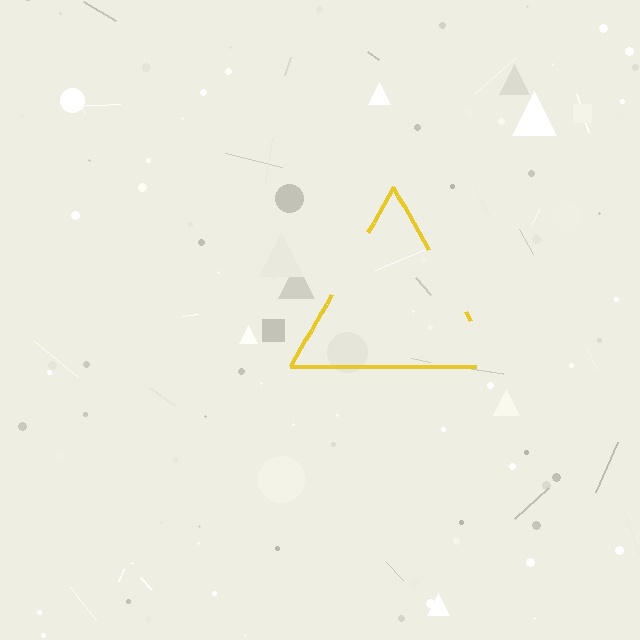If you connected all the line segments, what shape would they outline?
They would outline a triangle.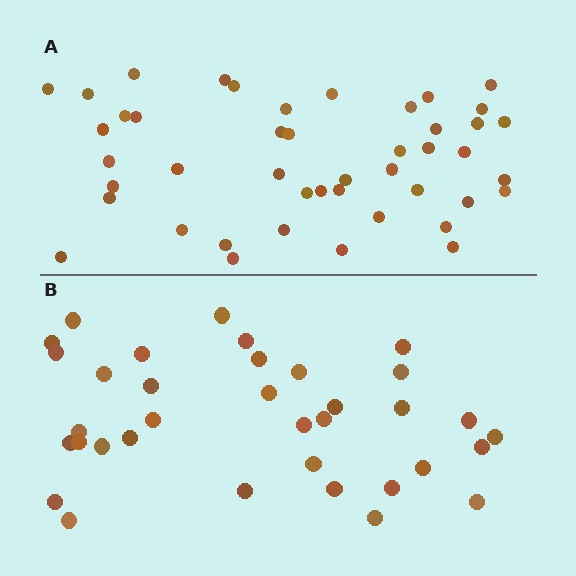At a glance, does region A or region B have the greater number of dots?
Region A (the top region) has more dots.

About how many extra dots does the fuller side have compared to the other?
Region A has roughly 10 or so more dots than region B.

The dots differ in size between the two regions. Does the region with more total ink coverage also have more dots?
No. Region B has more total ink coverage because its dots are larger, but region A actually contains more individual dots. Total area can be misleading — the number of items is what matters here.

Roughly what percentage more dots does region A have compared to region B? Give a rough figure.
About 30% more.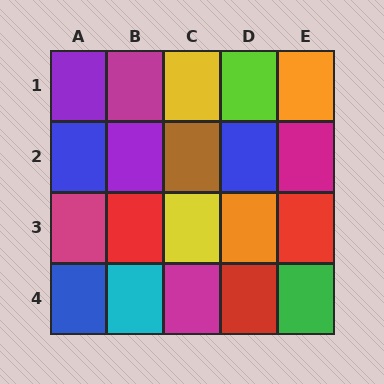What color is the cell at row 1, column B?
Magenta.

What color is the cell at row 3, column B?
Red.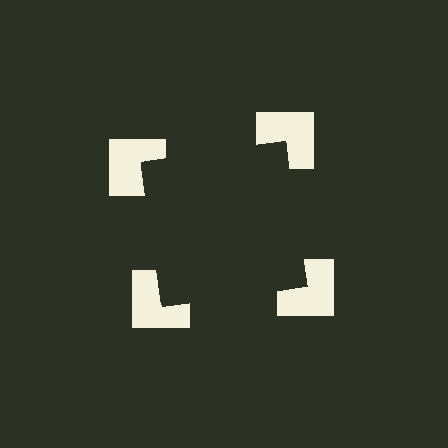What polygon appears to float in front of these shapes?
An illusory square — its edges are inferred from the aligned wedge cuts in the notched squares, not physically drawn.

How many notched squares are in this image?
There are 4 — one at each vertex of the illusory square.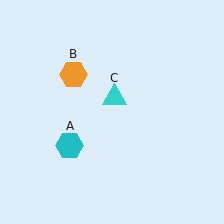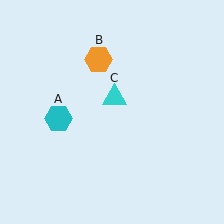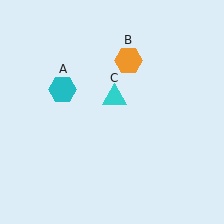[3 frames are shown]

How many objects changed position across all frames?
2 objects changed position: cyan hexagon (object A), orange hexagon (object B).